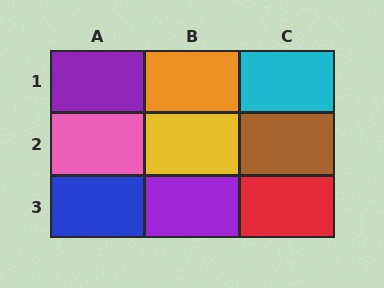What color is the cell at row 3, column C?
Red.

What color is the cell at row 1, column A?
Purple.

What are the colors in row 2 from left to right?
Pink, yellow, brown.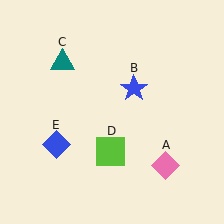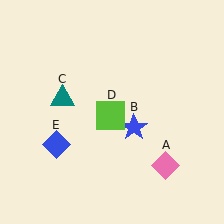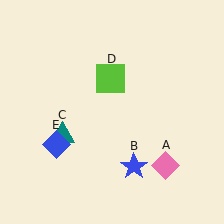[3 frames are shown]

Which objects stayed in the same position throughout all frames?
Pink diamond (object A) and blue diamond (object E) remained stationary.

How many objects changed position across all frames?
3 objects changed position: blue star (object B), teal triangle (object C), lime square (object D).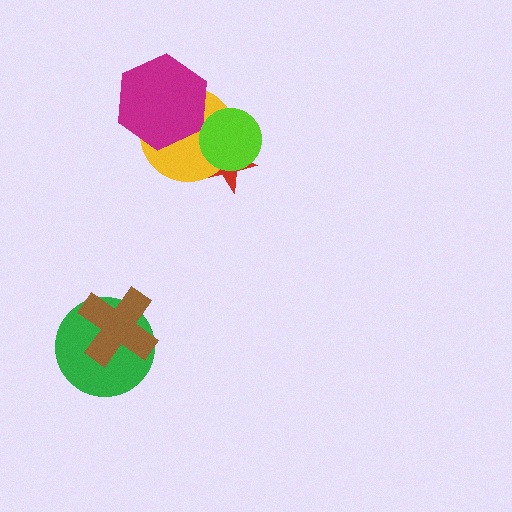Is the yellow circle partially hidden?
Yes, it is partially covered by another shape.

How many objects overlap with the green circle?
1 object overlaps with the green circle.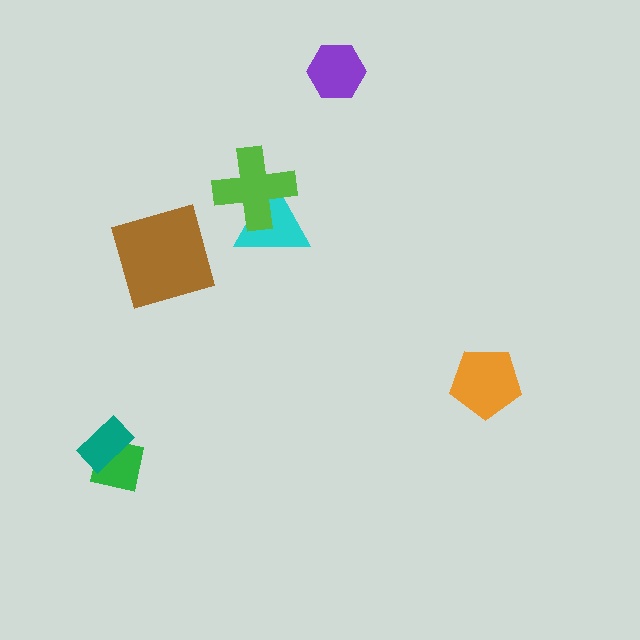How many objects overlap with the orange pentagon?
0 objects overlap with the orange pentagon.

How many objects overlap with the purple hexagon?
0 objects overlap with the purple hexagon.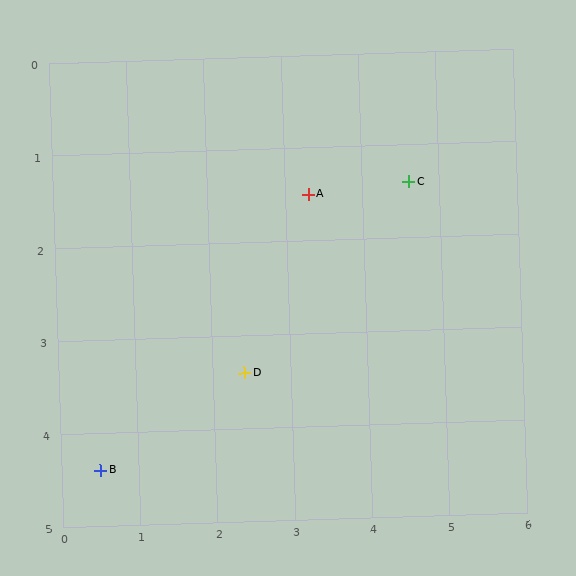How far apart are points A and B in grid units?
Points A and B are about 4.0 grid units apart.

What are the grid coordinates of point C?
Point C is at approximately (4.6, 1.4).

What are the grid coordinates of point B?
Point B is at approximately (0.5, 4.4).